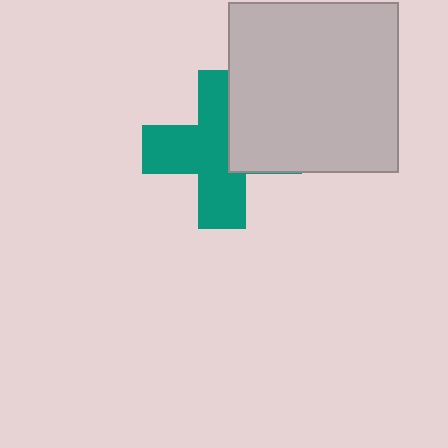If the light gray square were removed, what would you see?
You would see the complete teal cross.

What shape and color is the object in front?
The object in front is a light gray square.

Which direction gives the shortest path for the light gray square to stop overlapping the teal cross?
Moving right gives the shortest separation.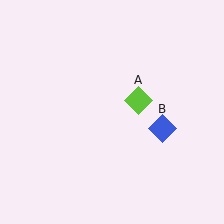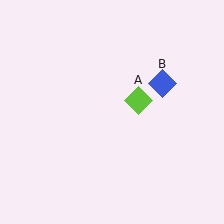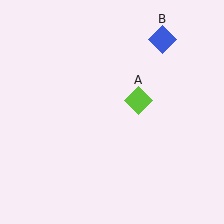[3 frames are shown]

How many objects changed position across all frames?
1 object changed position: blue diamond (object B).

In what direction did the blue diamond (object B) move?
The blue diamond (object B) moved up.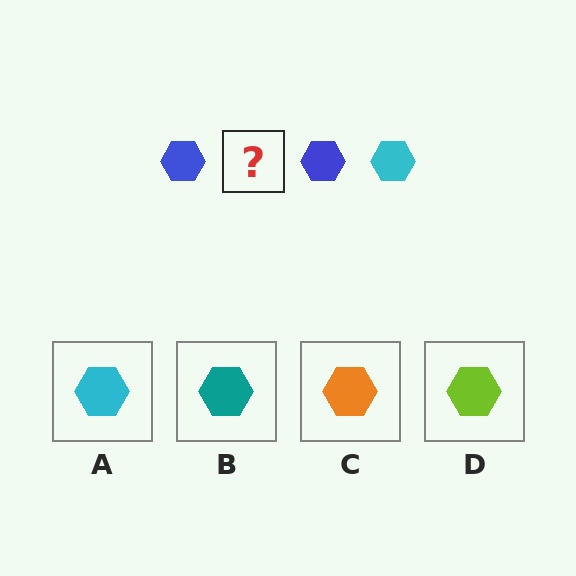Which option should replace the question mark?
Option A.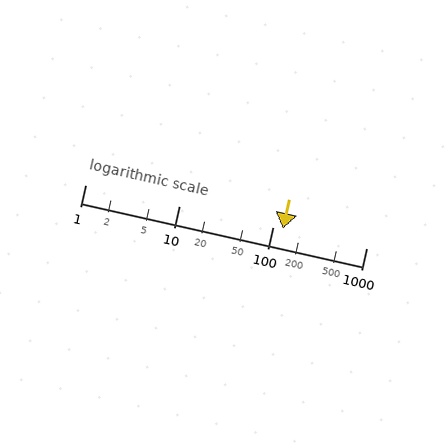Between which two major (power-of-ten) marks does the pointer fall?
The pointer is between 100 and 1000.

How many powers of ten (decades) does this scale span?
The scale spans 3 decades, from 1 to 1000.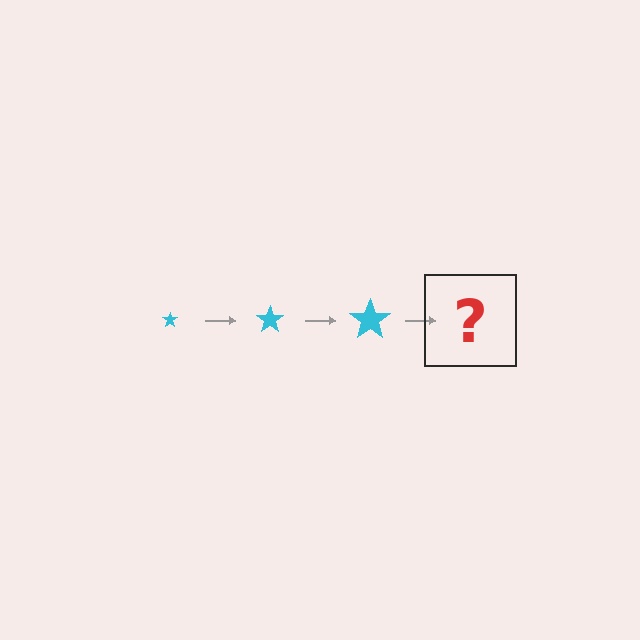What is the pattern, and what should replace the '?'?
The pattern is that the star gets progressively larger each step. The '?' should be a cyan star, larger than the previous one.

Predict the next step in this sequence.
The next step is a cyan star, larger than the previous one.